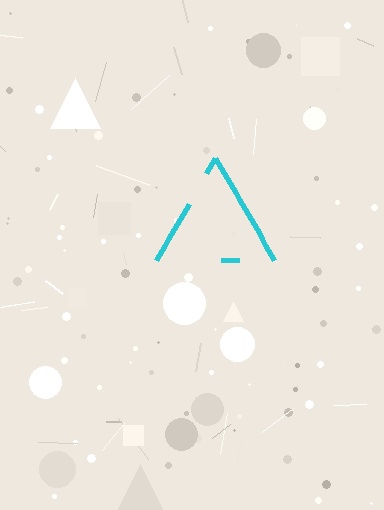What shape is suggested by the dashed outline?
The dashed outline suggests a triangle.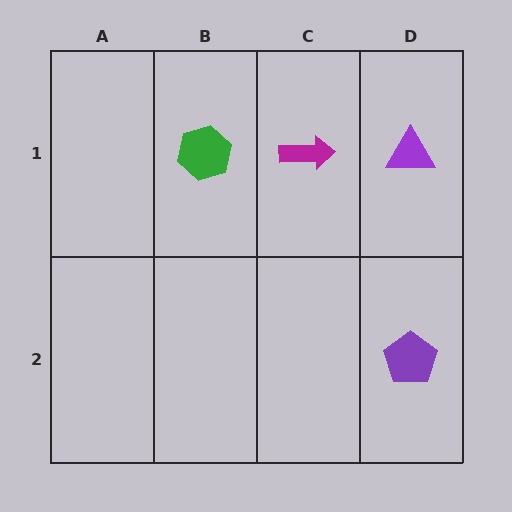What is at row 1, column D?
A purple triangle.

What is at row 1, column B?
A green hexagon.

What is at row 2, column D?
A purple pentagon.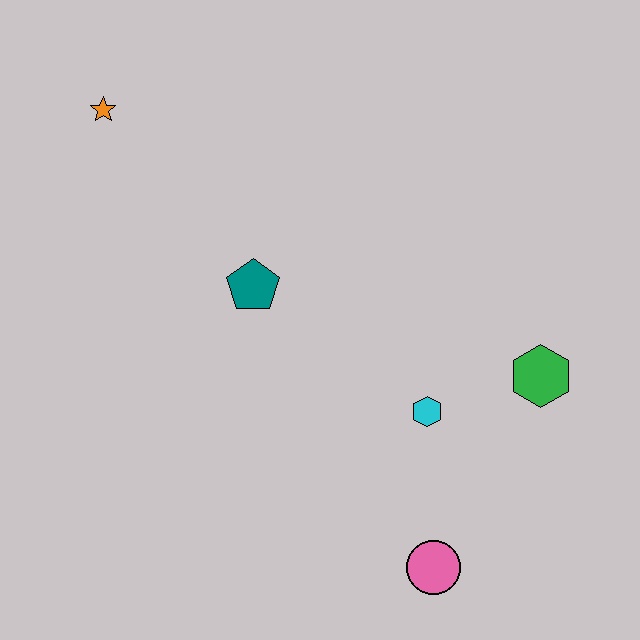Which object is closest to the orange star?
The teal pentagon is closest to the orange star.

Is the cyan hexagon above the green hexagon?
No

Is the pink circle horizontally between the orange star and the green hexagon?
Yes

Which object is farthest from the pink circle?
The orange star is farthest from the pink circle.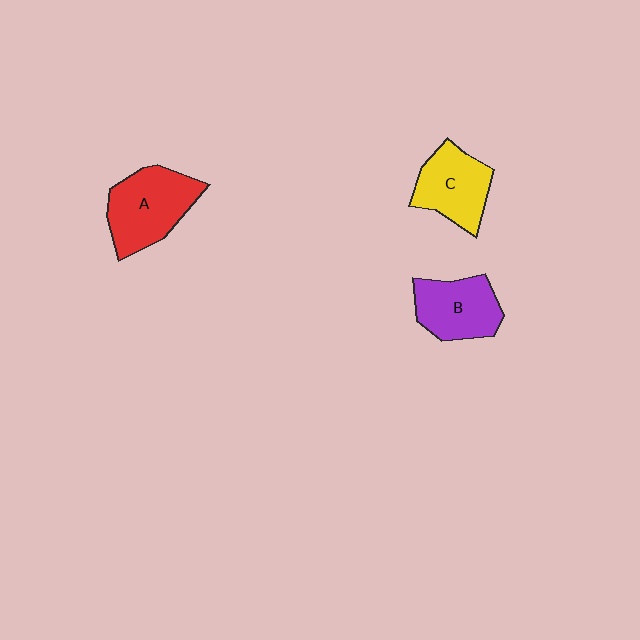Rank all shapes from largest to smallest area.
From largest to smallest: A (red), C (yellow), B (purple).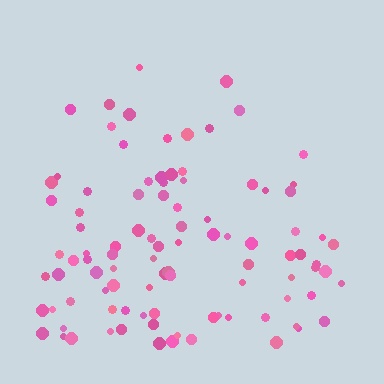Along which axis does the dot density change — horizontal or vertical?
Vertical.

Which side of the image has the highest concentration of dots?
The bottom.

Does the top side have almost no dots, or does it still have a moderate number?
Still a moderate number, just noticeably fewer than the bottom.